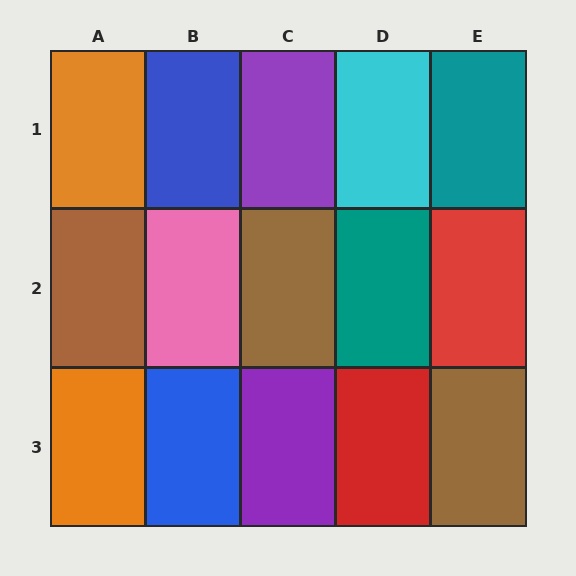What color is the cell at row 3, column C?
Purple.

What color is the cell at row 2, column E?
Red.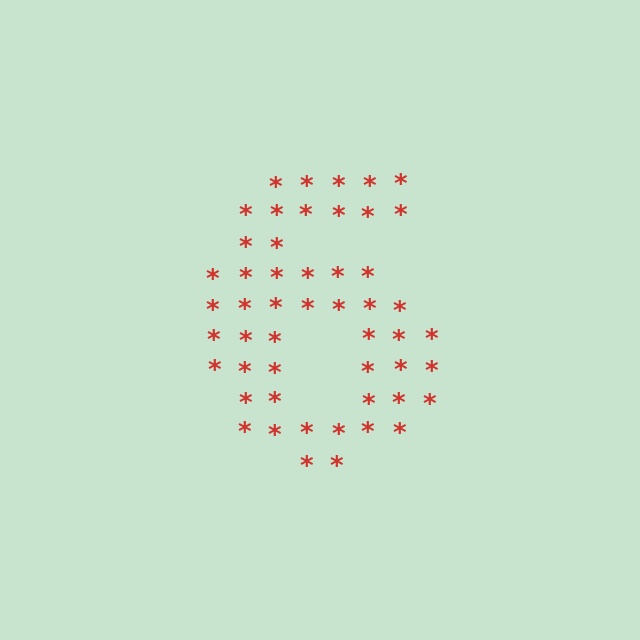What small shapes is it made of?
It is made of small asterisks.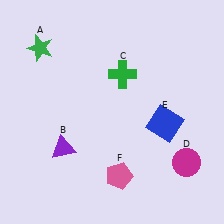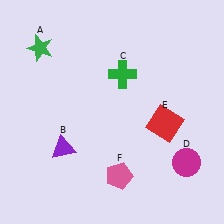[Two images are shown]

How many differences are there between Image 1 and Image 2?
There is 1 difference between the two images.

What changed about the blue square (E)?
In Image 1, E is blue. In Image 2, it changed to red.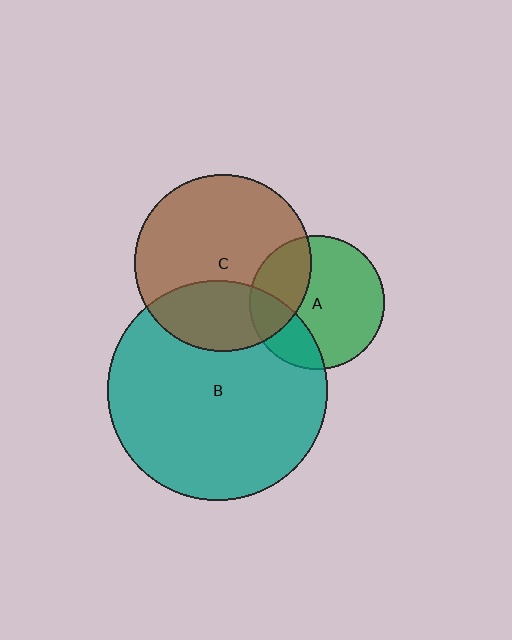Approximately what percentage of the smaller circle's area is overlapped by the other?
Approximately 30%.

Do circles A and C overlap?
Yes.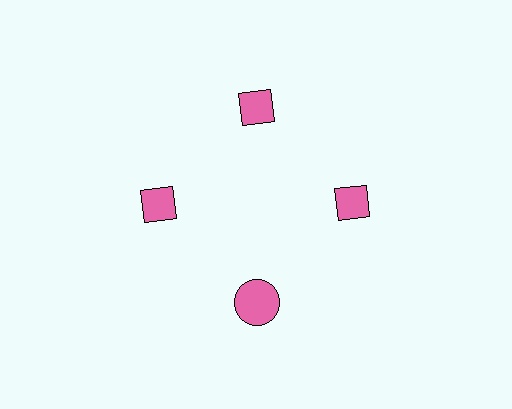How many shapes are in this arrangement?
There are 4 shapes arranged in a ring pattern.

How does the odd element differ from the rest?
It has a different shape: circle instead of diamond.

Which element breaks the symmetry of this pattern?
The pink circle at roughly the 6 o'clock position breaks the symmetry. All other shapes are pink diamonds.